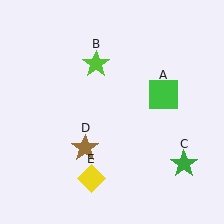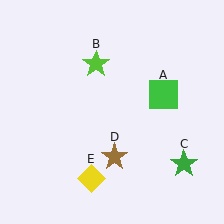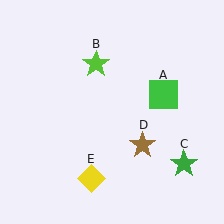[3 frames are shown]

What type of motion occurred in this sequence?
The brown star (object D) rotated counterclockwise around the center of the scene.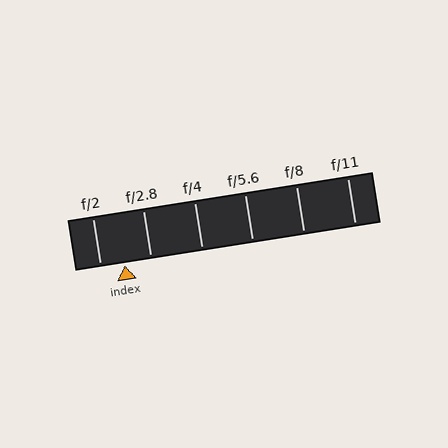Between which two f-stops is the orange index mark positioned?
The index mark is between f/2 and f/2.8.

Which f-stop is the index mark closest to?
The index mark is closest to f/2.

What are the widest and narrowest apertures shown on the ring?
The widest aperture shown is f/2 and the narrowest is f/11.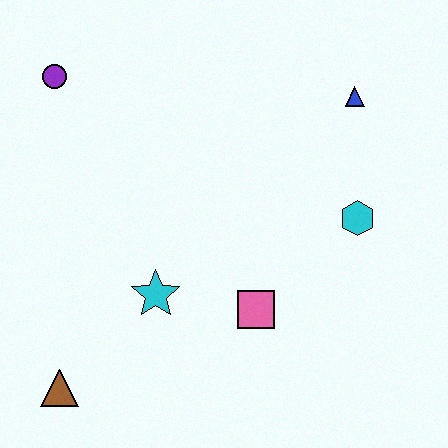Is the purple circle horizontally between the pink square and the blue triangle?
No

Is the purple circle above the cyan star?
Yes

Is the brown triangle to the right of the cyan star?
No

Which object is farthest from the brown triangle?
The blue triangle is farthest from the brown triangle.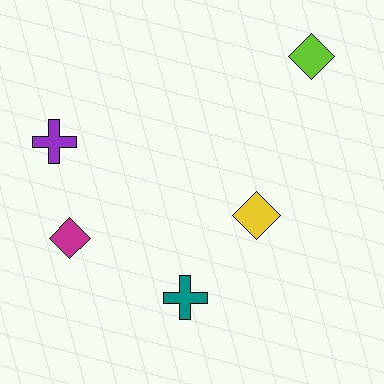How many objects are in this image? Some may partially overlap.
There are 5 objects.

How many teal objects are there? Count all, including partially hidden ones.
There is 1 teal object.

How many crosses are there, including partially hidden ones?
There are 2 crosses.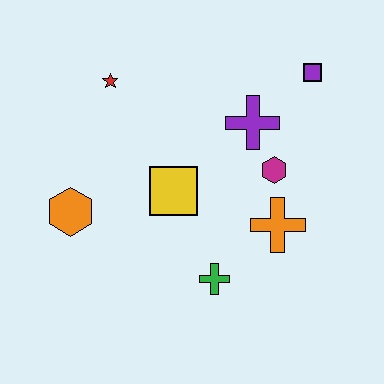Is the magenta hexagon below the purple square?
Yes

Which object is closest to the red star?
The yellow square is closest to the red star.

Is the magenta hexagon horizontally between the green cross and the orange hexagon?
No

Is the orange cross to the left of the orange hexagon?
No